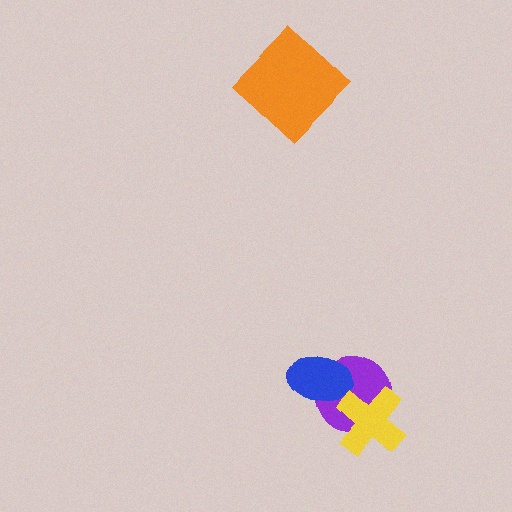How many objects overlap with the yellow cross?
1 object overlaps with the yellow cross.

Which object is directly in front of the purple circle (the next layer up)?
The blue ellipse is directly in front of the purple circle.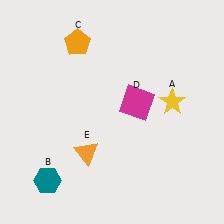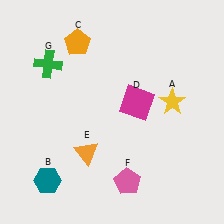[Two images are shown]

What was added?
A pink pentagon (F), a green cross (G) were added in Image 2.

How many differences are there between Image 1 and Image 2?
There are 2 differences between the two images.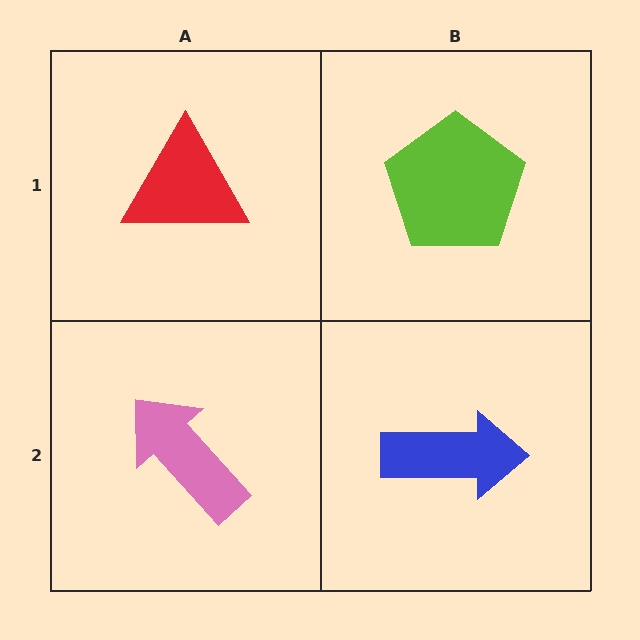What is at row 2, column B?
A blue arrow.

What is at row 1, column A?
A red triangle.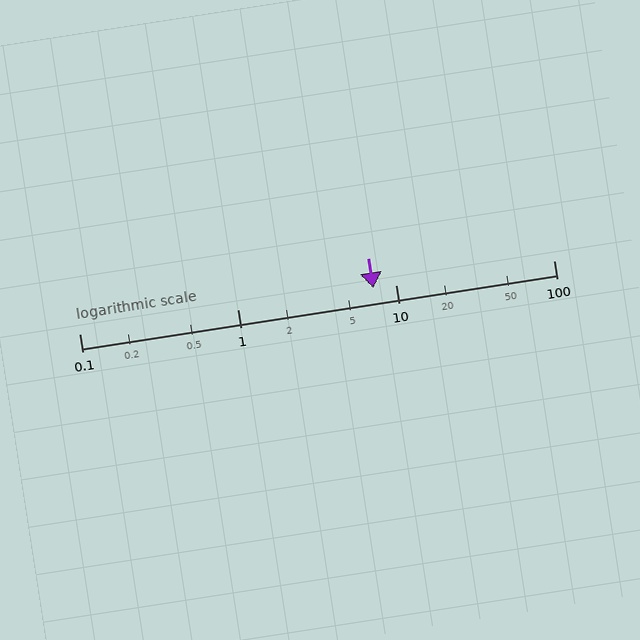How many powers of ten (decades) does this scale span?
The scale spans 3 decades, from 0.1 to 100.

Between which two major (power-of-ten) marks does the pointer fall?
The pointer is between 1 and 10.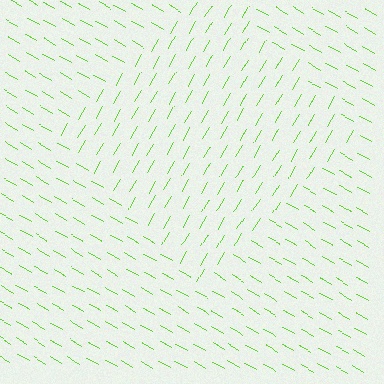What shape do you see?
I see a diamond.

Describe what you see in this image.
The image is filled with small lime line segments. A diamond region in the image has lines oriented differently from the surrounding lines, creating a visible texture boundary.